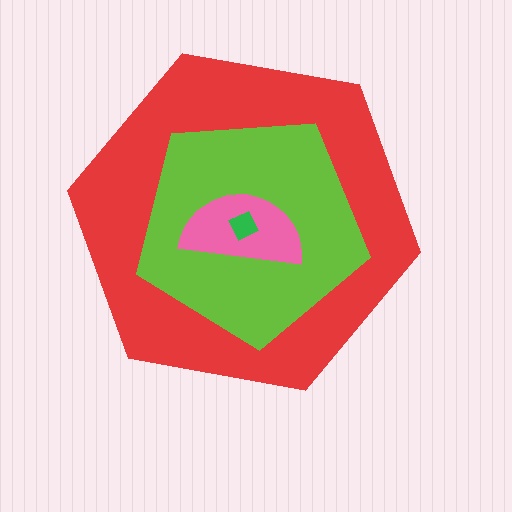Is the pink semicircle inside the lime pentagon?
Yes.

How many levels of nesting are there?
4.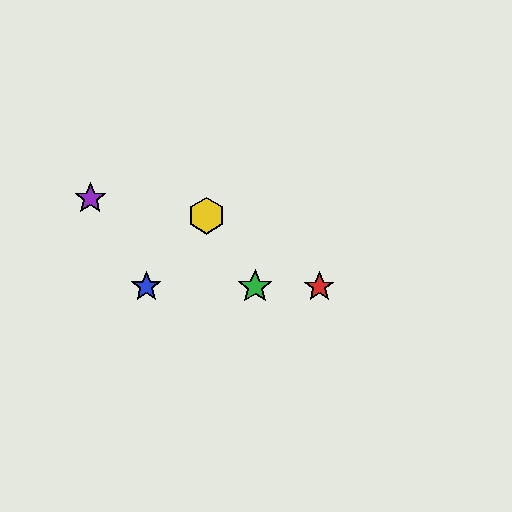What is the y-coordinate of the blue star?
The blue star is at y≈287.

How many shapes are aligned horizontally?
3 shapes (the red star, the blue star, the green star) are aligned horizontally.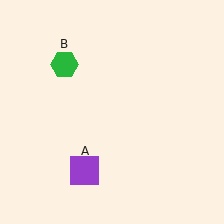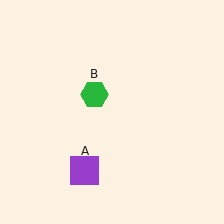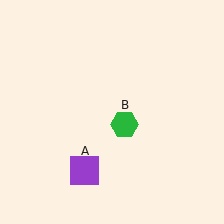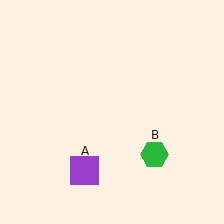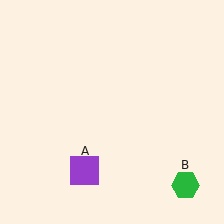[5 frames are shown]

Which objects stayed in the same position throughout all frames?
Purple square (object A) remained stationary.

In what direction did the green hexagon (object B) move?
The green hexagon (object B) moved down and to the right.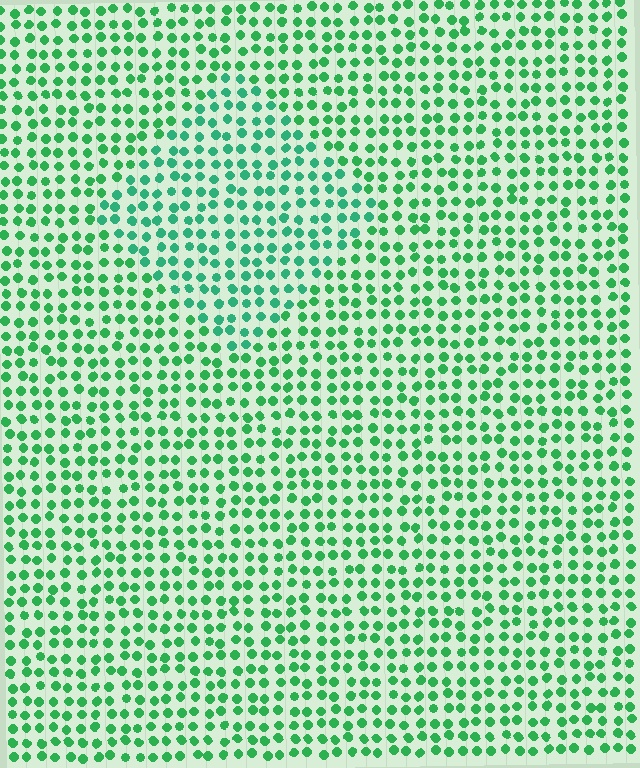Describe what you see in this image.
The image is filled with small green elements in a uniform arrangement. A diamond-shaped region is visible where the elements are tinted to a slightly different hue, forming a subtle color boundary.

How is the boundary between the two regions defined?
The boundary is defined purely by a slight shift in hue (about 19 degrees). Spacing, size, and orientation are identical on both sides.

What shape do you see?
I see a diamond.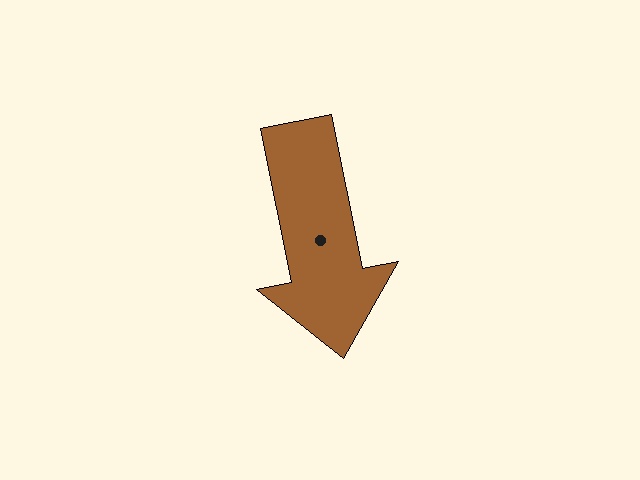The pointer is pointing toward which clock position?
Roughly 6 o'clock.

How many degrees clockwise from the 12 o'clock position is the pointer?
Approximately 169 degrees.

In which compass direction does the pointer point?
South.